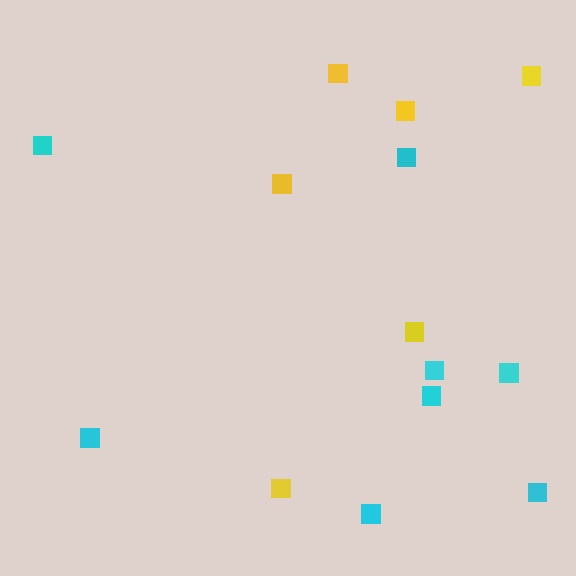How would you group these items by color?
There are 2 groups: one group of cyan squares (8) and one group of yellow squares (6).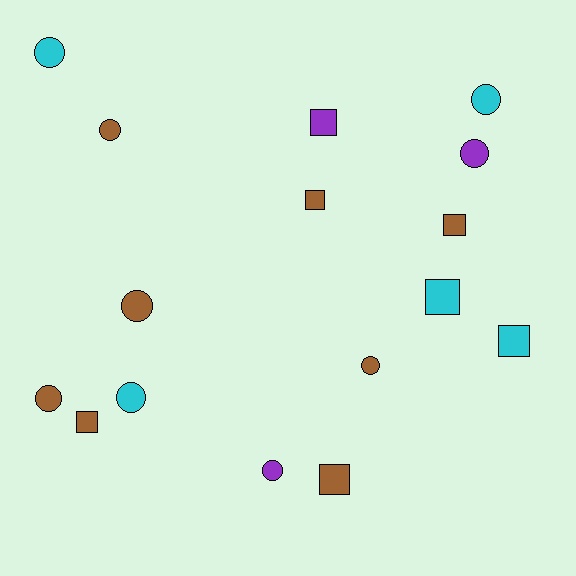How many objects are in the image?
There are 16 objects.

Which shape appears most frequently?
Circle, with 9 objects.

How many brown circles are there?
There are 4 brown circles.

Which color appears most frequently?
Brown, with 8 objects.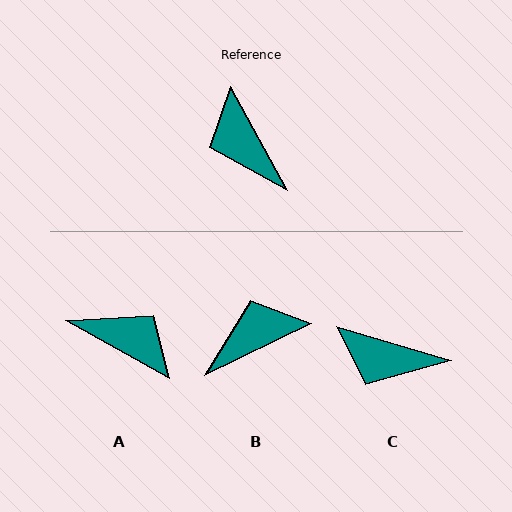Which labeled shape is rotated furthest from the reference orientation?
A, about 148 degrees away.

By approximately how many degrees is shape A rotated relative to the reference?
Approximately 148 degrees clockwise.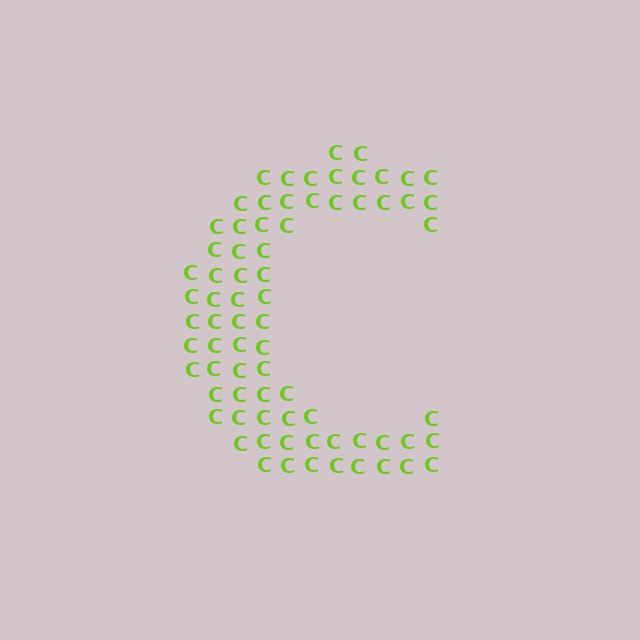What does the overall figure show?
The overall figure shows the letter C.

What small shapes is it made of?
It is made of small letter C's.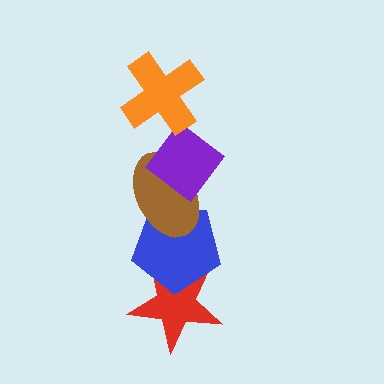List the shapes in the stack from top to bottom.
From top to bottom: the orange cross, the purple diamond, the brown ellipse, the blue pentagon, the red star.